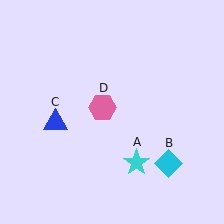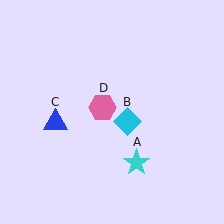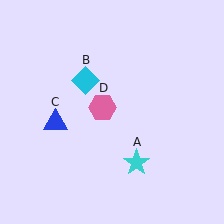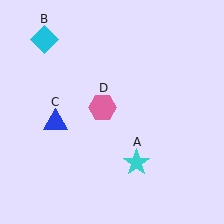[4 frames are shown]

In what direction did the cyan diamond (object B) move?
The cyan diamond (object B) moved up and to the left.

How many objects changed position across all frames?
1 object changed position: cyan diamond (object B).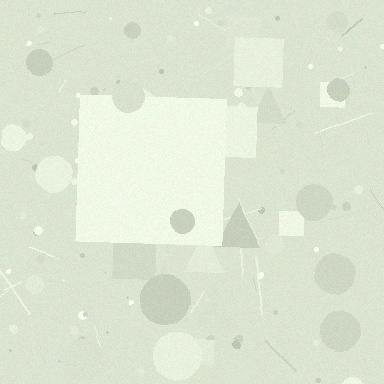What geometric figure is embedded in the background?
A square is embedded in the background.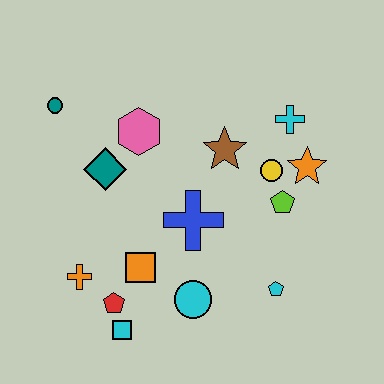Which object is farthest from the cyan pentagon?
The teal circle is farthest from the cyan pentagon.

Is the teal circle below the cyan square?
No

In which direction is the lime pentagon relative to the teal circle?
The lime pentagon is to the right of the teal circle.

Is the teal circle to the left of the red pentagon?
Yes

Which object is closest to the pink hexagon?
The teal diamond is closest to the pink hexagon.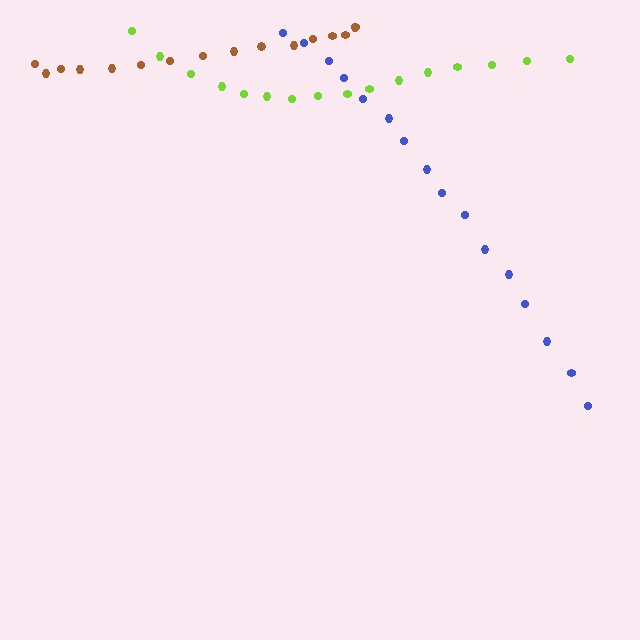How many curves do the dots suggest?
There are 3 distinct paths.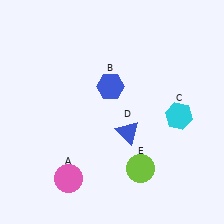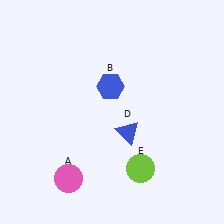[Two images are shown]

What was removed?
The cyan hexagon (C) was removed in Image 2.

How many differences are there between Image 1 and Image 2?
There is 1 difference between the two images.